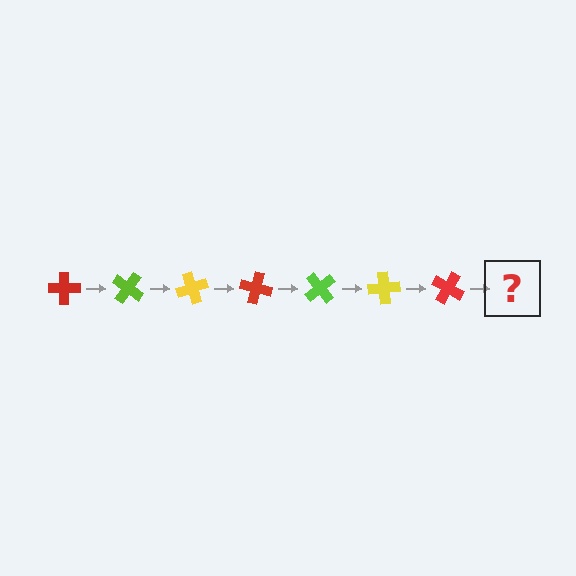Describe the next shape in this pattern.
It should be a lime cross, rotated 245 degrees from the start.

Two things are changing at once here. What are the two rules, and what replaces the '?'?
The two rules are that it rotates 35 degrees each step and the color cycles through red, lime, and yellow. The '?' should be a lime cross, rotated 245 degrees from the start.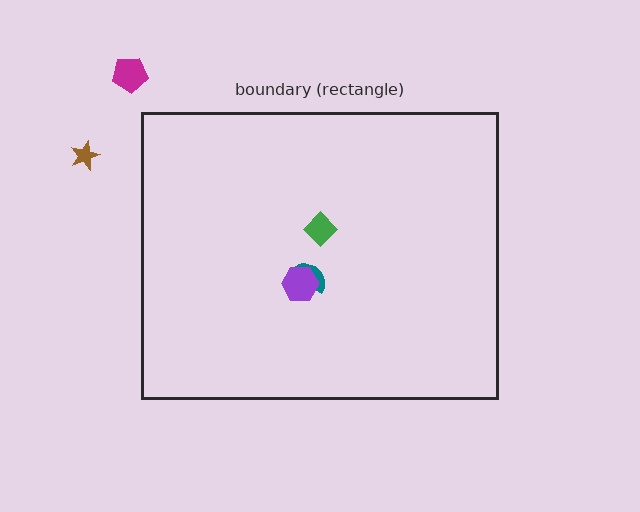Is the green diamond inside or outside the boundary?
Inside.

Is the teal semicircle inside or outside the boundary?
Inside.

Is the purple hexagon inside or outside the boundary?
Inside.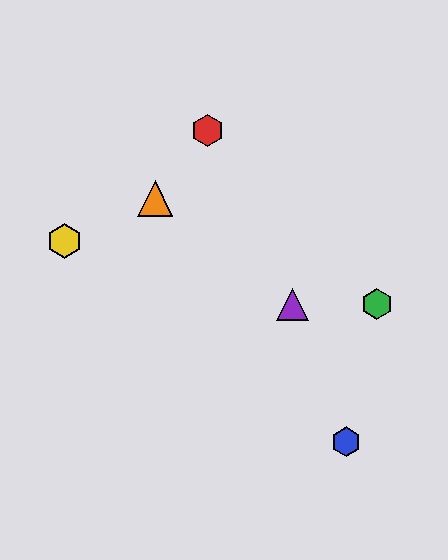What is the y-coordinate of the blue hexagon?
The blue hexagon is at y≈442.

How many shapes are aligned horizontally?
2 shapes (the green hexagon, the purple triangle) are aligned horizontally.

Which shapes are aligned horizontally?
The green hexagon, the purple triangle are aligned horizontally.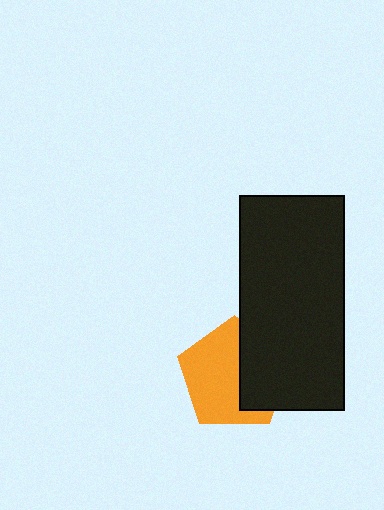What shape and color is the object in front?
The object in front is a black rectangle.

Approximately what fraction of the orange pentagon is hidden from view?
Roughly 39% of the orange pentagon is hidden behind the black rectangle.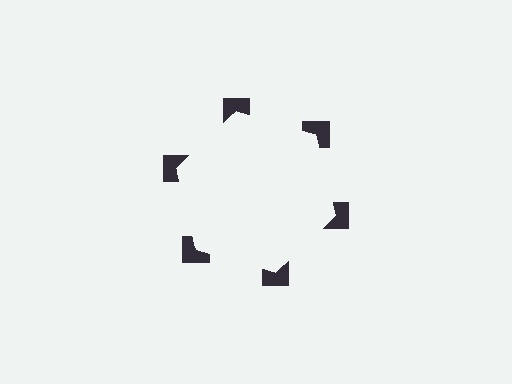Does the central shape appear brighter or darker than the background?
It typically appears slightly brighter than the background, even though no actual brightness change is drawn.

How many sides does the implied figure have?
6 sides.